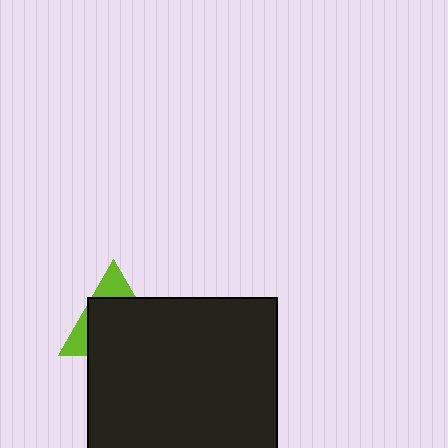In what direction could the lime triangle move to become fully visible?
The lime triangle could move up. That would shift it out from behind the black square entirely.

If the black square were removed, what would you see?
You would see the complete lime triangle.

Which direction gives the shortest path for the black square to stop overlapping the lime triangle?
Moving down gives the shortest separation.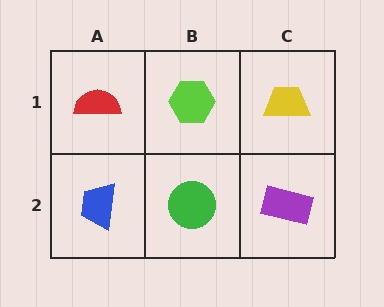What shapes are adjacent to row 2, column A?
A red semicircle (row 1, column A), a green circle (row 2, column B).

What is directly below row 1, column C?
A purple rectangle.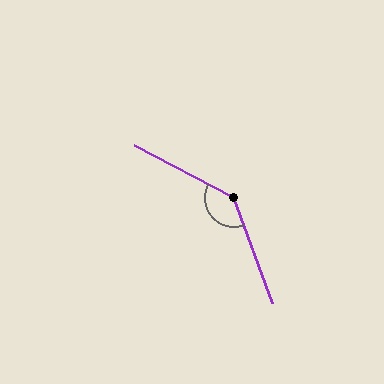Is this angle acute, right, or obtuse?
It is obtuse.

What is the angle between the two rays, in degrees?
Approximately 138 degrees.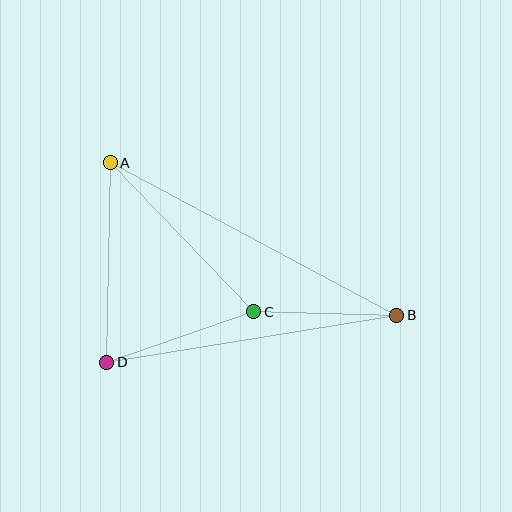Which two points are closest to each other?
Points B and C are closest to each other.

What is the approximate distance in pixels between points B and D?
The distance between B and D is approximately 294 pixels.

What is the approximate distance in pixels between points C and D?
The distance between C and D is approximately 155 pixels.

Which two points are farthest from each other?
Points A and B are farthest from each other.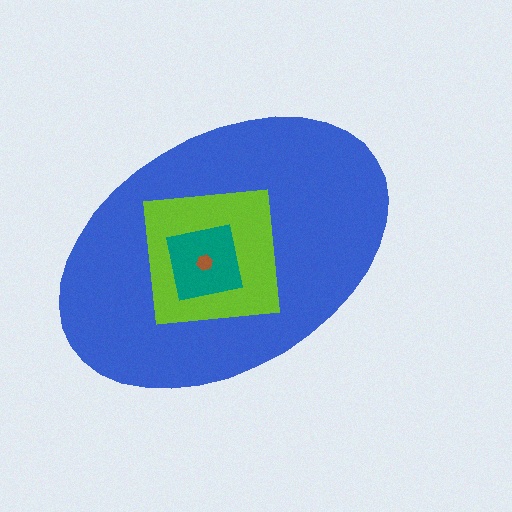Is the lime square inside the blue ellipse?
Yes.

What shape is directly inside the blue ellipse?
The lime square.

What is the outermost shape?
The blue ellipse.